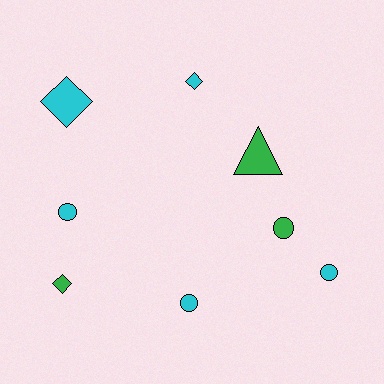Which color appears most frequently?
Cyan, with 5 objects.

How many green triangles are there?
There is 1 green triangle.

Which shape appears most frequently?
Circle, with 4 objects.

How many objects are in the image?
There are 8 objects.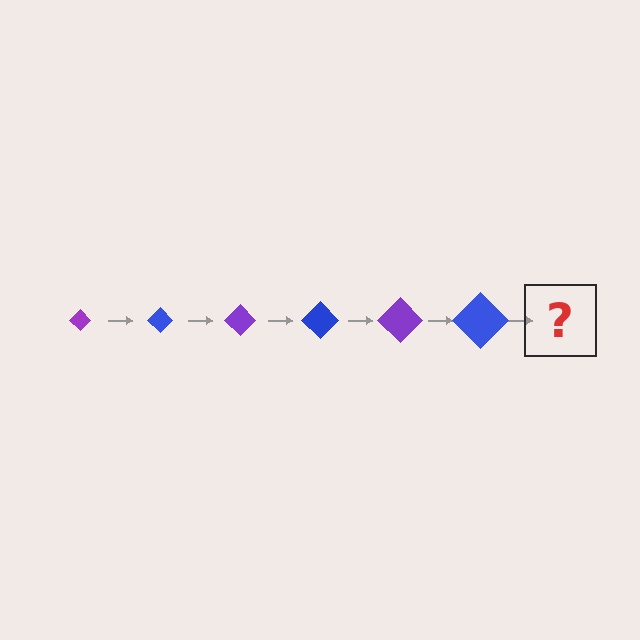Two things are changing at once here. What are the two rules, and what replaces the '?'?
The two rules are that the diamond grows larger each step and the color cycles through purple and blue. The '?' should be a purple diamond, larger than the previous one.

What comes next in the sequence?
The next element should be a purple diamond, larger than the previous one.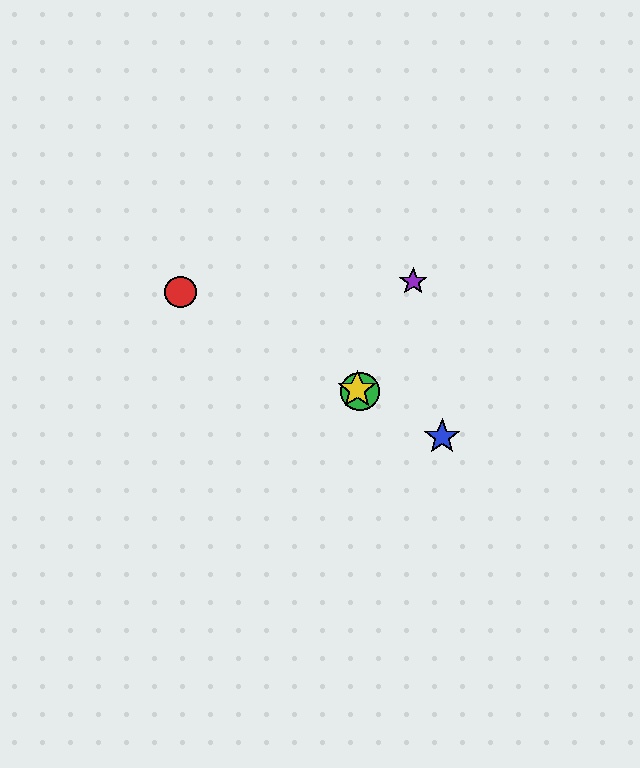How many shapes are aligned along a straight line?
4 shapes (the red circle, the blue star, the green circle, the yellow star) are aligned along a straight line.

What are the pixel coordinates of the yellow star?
The yellow star is at (357, 390).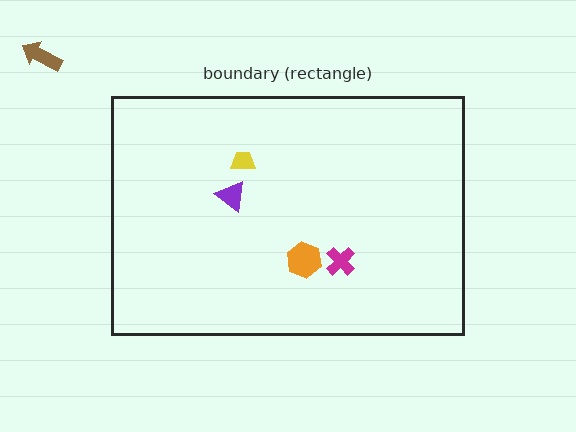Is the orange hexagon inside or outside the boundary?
Inside.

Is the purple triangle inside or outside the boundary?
Inside.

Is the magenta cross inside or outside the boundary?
Inside.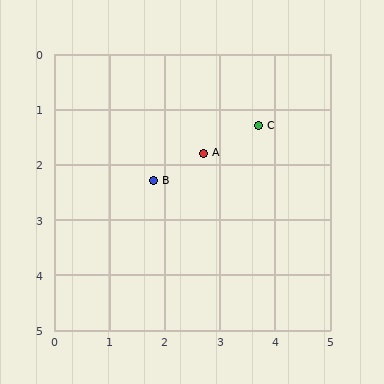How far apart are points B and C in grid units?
Points B and C are about 2.1 grid units apart.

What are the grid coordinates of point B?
Point B is at approximately (1.8, 2.3).